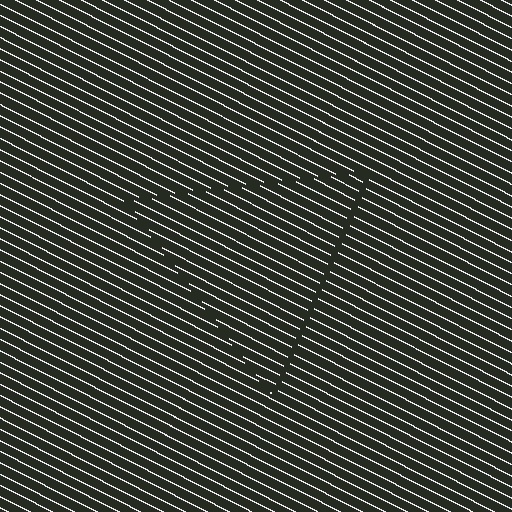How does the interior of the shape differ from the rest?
The interior of the shape contains the same grating, shifted by half a period — the contour is defined by the phase discontinuity where line-ends from the inner and outer gratings abut.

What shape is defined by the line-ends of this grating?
An illusory triangle. The interior of the shape contains the same grating, shifted by half a period — the contour is defined by the phase discontinuity where line-ends from the inner and outer gratings abut.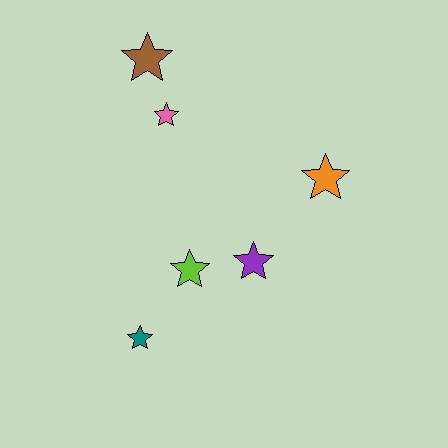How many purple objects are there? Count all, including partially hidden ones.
There is 1 purple object.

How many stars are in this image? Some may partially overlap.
There are 6 stars.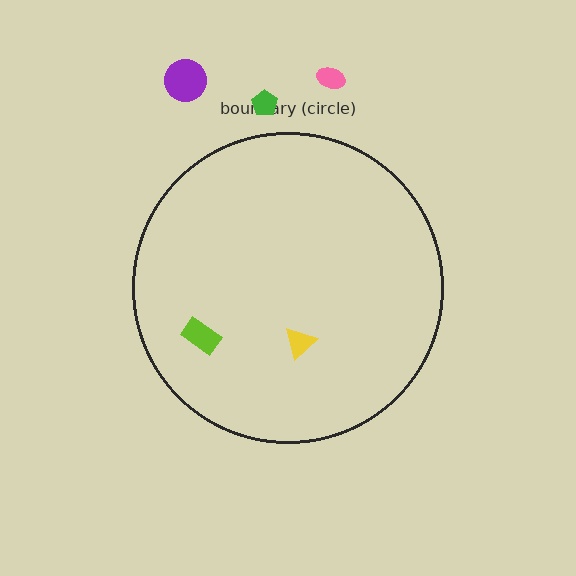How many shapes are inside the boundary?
2 inside, 3 outside.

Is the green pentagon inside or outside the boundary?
Outside.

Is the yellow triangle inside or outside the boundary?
Inside.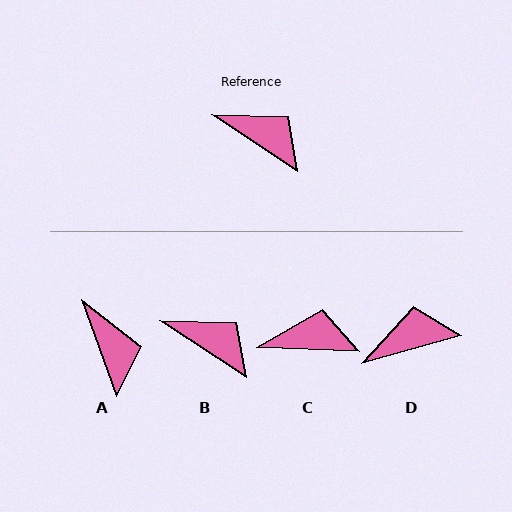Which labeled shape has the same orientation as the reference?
B.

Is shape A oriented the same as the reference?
No, it is off by about 37 degrees.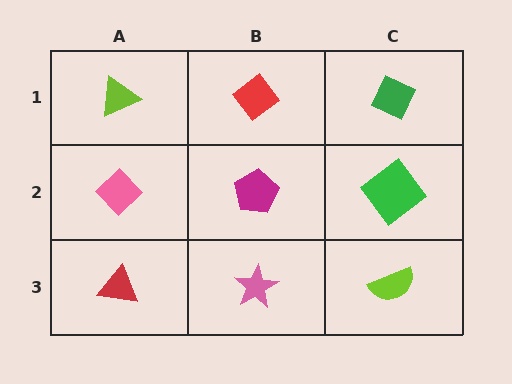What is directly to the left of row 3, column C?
A pink star.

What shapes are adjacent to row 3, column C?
A green diamond (row 2, column C), a pink star (row 3, column B).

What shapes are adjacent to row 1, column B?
A magenta pentagon (row 2, column B), a lime triangle (row 1, column A), a green diamond (row 1, column C).